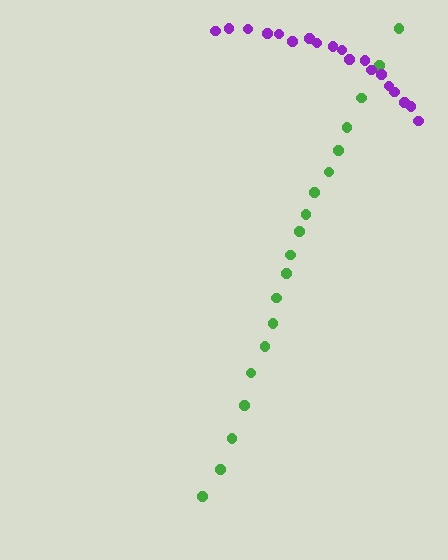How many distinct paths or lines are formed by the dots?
There are 2 distinct paths.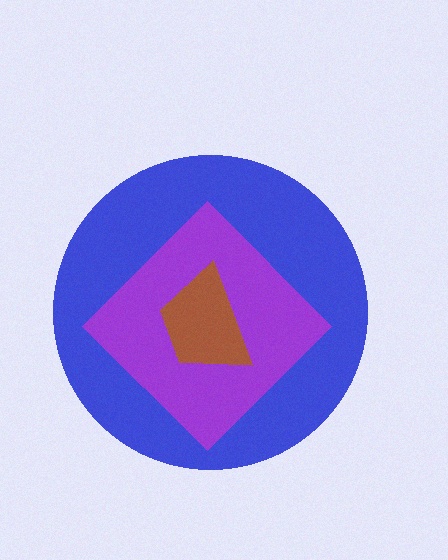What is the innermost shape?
The brown trapezoid.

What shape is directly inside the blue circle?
The purple diamond.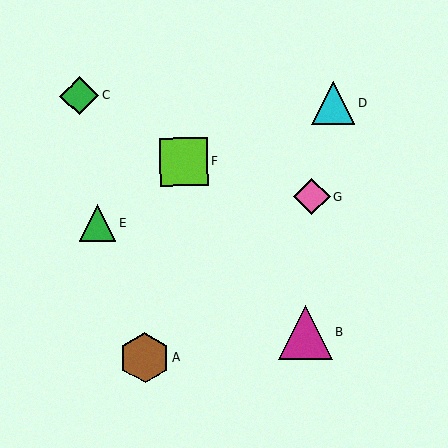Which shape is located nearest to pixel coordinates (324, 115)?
The cyan triangle (labeled D) at (333, 103) is nearest to that location.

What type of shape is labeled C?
Shape C is a green diamond.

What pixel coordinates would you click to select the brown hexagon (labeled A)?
Click at (145, 357) to select the brown hexagon A.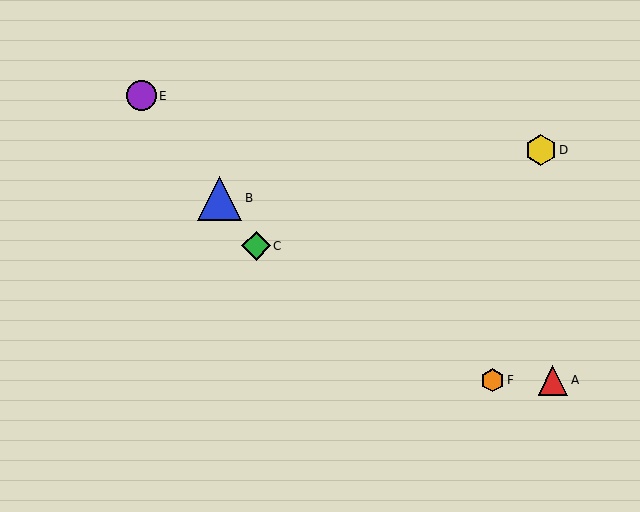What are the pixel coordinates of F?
Object F is at (493, 380).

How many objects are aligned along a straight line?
3 objects (B, C, E) are aligned along a straight line.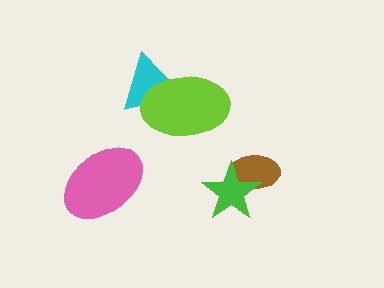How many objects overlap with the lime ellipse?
1 object overlaps with the lime ellipse.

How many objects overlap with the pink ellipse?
0 objects overlap with the pink ellipse.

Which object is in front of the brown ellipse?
The green star is in front of the brown ellipse.